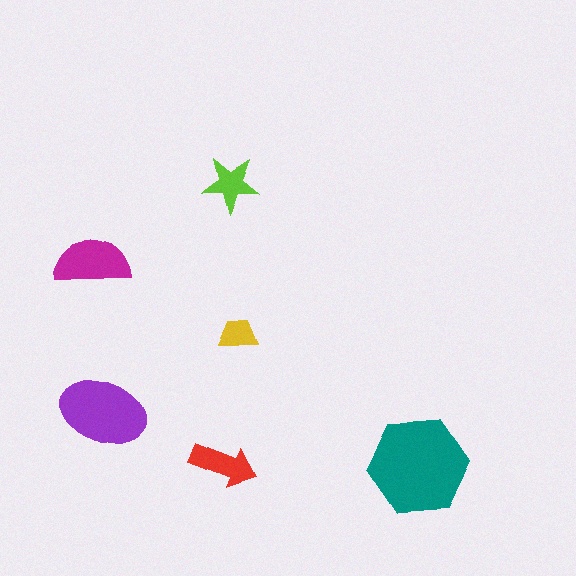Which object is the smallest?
The yellow trapezoid.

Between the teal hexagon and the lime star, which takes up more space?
The teal hexagon.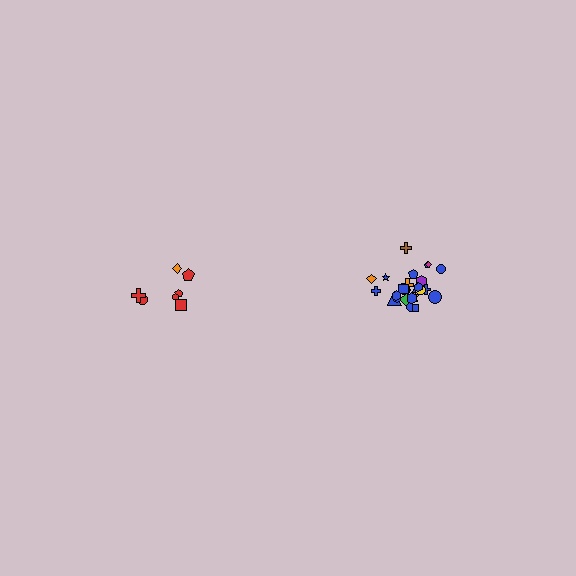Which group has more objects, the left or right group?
The right group.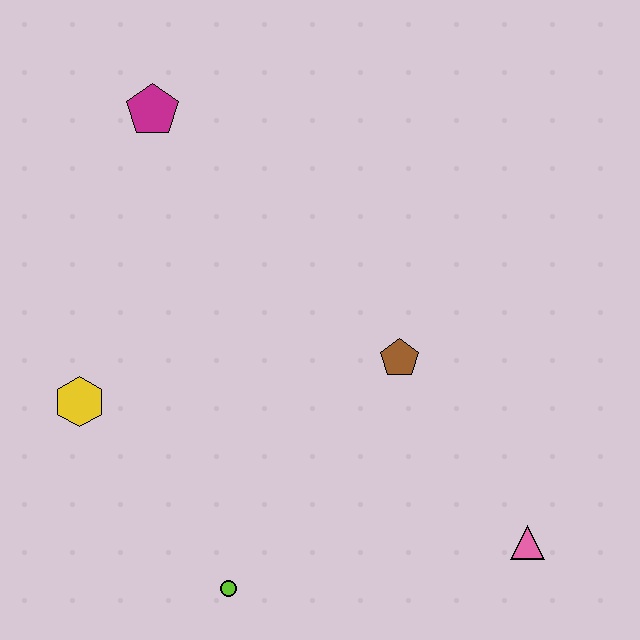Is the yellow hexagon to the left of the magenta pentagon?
Yes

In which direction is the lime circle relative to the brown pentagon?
The lime circle is below the brown pentagon.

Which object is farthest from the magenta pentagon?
The pink triangle is farthest from the magenta pentagon.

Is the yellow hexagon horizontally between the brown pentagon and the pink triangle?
No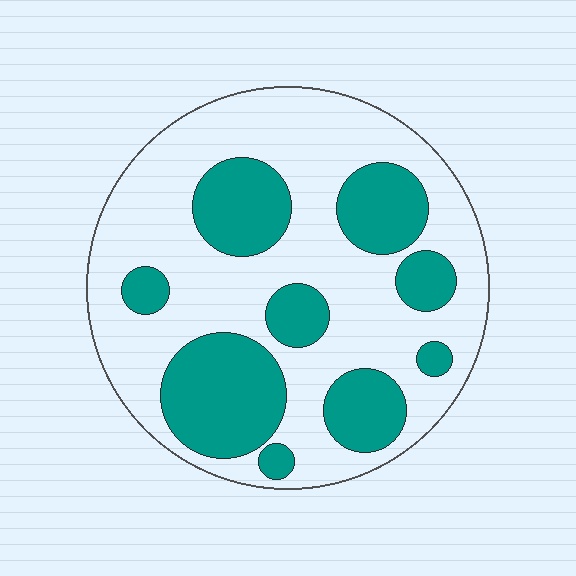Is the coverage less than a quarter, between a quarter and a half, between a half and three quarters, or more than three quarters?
Between a quarter and a half.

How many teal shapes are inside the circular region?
9.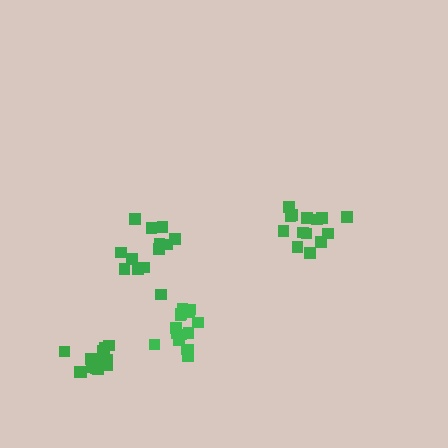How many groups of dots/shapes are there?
There are 4 groups.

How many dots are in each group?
Group 1: 15 dots, Group 2: 13 dots, Group 3: 15 dots, Group 4: 15 dots (58 total).